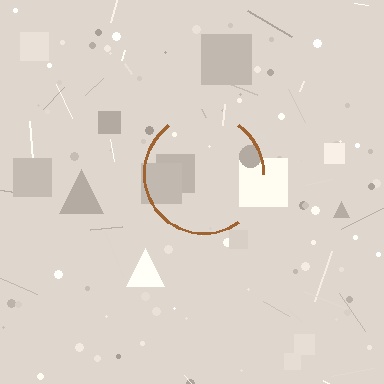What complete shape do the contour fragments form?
The contour fragments form a circle.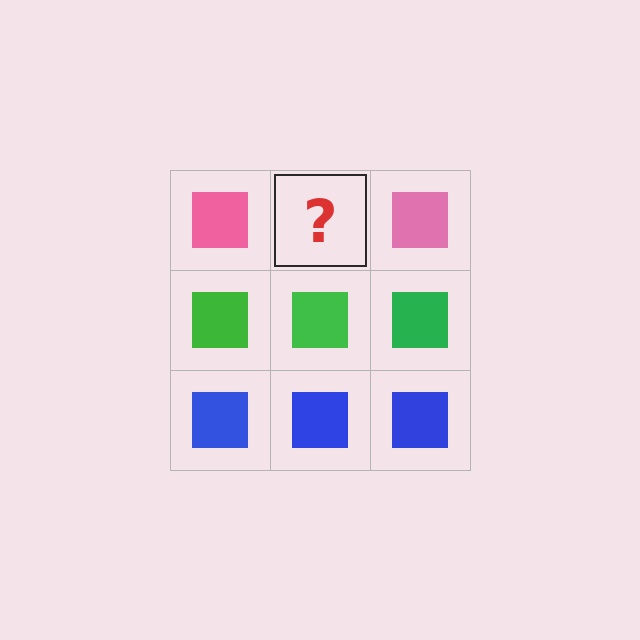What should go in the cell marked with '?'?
The missing cell should contain a pink square.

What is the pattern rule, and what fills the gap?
The rule is that each row has a consistent color. The gap should be filled with a pink square.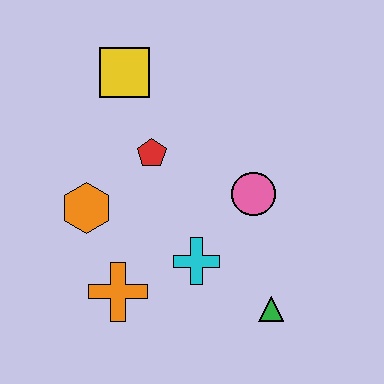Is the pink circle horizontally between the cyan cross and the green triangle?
Yes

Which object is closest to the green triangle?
The cyan cross is closest to the green triangle.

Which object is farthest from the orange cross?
The yellow square is farthest from the orange cross.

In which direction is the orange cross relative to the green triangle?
The orange cross is to the left of the green triangle.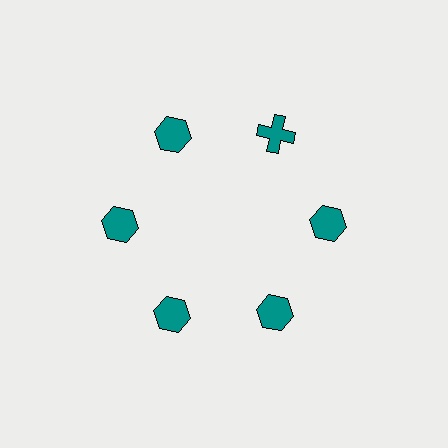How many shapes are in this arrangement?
There are 6 shapes arranged in a ring pattern.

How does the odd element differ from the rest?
It has a different shape: cross instead of hexagon.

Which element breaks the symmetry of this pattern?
The teal cross at roughly the 1 o'clock position breaks the symmetry. All other shapes are teal hexagons.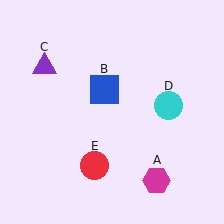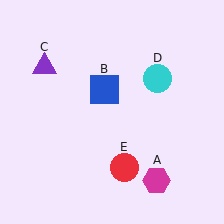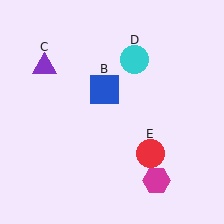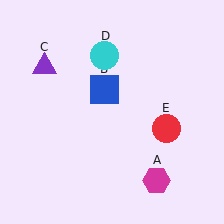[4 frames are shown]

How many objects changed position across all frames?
2 objects changed position: cyan circle (object D), red circle (object E).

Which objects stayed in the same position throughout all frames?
Magenta hexagon (object A) and blue square (object B) and purple triangle (object C) remained stationary.